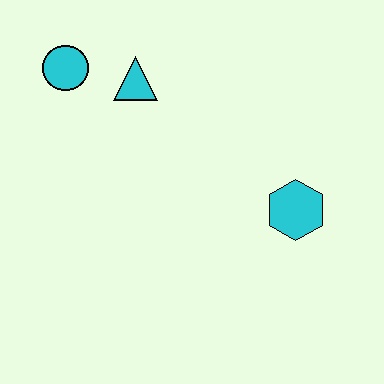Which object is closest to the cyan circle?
The cyan triangle is closest to the cyan circle.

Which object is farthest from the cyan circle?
The cyan hexagon is farthest from the cyan circle.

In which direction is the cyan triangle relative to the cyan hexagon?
The cyan triangle is to the left of the cyan hexagon.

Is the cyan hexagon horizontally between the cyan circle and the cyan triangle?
No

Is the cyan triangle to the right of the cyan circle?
Yes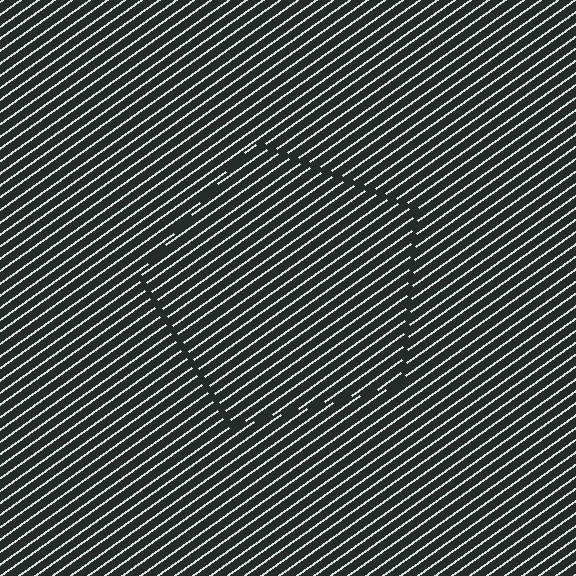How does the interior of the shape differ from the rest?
The interior of the shape contains the same grating, shifted by half a period — the contour is defined by the phase discontinuity where line-ends from the inner and outer gratings abut.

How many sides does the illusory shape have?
5 sides — the line-ends trace a pentagon.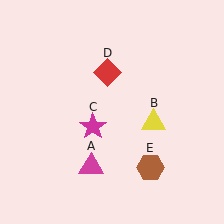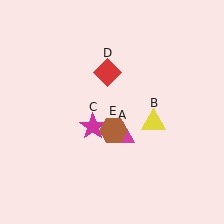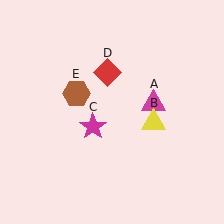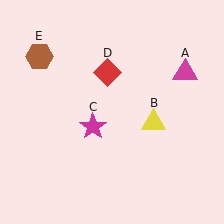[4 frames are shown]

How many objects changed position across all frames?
2 objects changed position: magenta triangle (object A), brown hexagon (object E).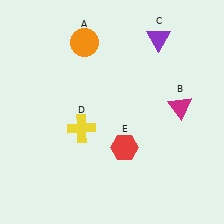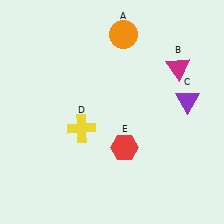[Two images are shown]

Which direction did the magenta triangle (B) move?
The magenta triangle (B) moved up.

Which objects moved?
The objects that moved are: the orange circle (A), the magenta triangle (B), the purple triangle (C).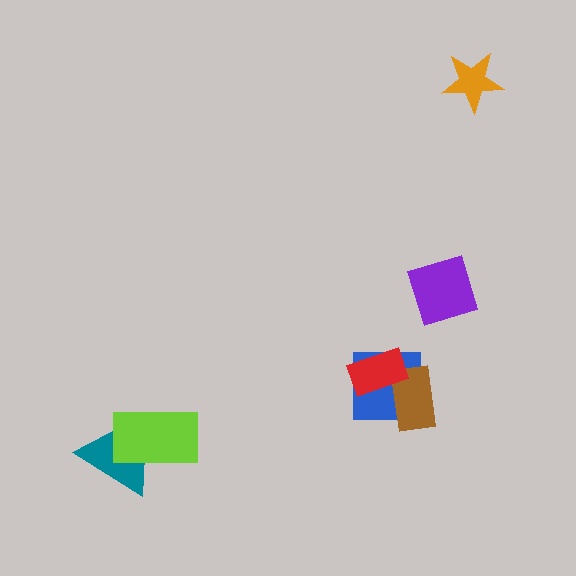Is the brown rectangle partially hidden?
Yes, it is partially covered by another shape.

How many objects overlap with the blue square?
2 objects overlap with the blue square.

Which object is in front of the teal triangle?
The lime rectangle is in front of the teal triangle.